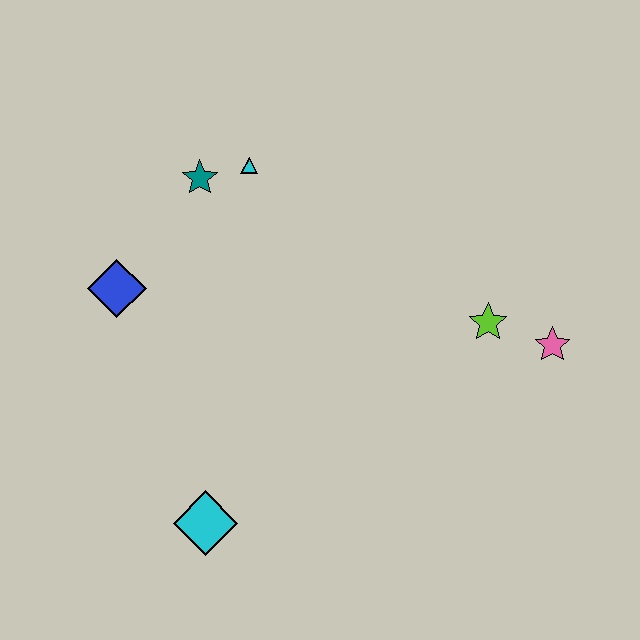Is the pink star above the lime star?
No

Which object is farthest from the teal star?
The pink star is farthest from the teal star.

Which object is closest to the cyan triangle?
The teal star is closest to the cyan triangle.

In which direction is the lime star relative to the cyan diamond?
The lime star is to the right of the cyan diamond.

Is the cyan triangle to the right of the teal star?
Yes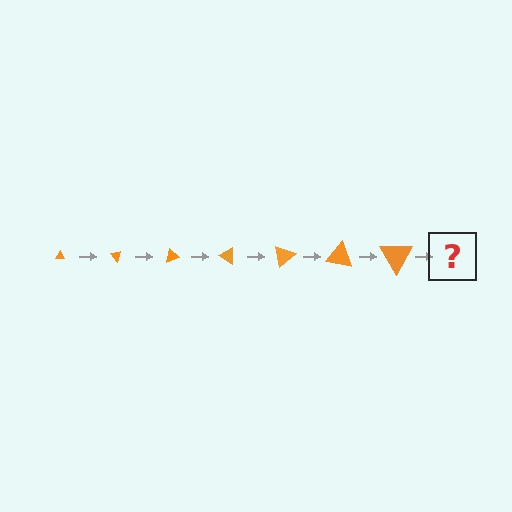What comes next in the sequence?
The next element should be a triangle, larger than the previous one and rotated 350 degrees from the start.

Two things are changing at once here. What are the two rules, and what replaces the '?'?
The two rules are that the triangle grows larger each step and it rotates 50 degrees each step. The '?' should be a triangle, larger than the previous one and rotated 350 degrees from the start.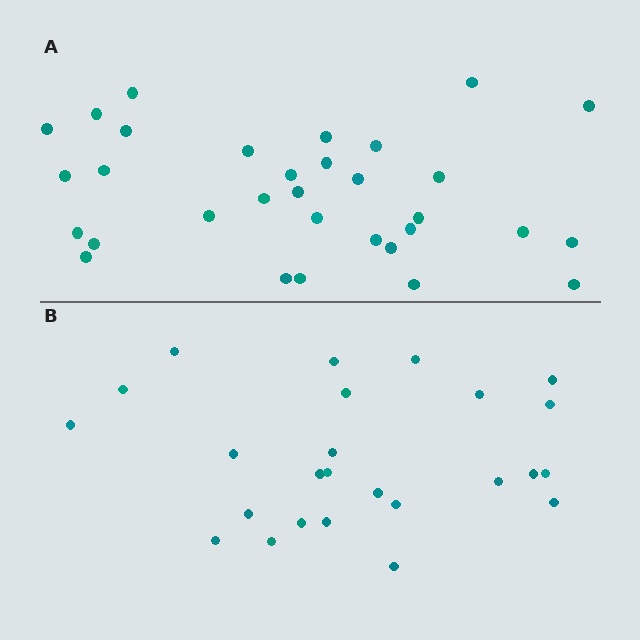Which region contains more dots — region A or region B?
Region A (the top region) has more dots.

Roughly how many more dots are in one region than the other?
Region A has roughly 8 or so more dots than region B.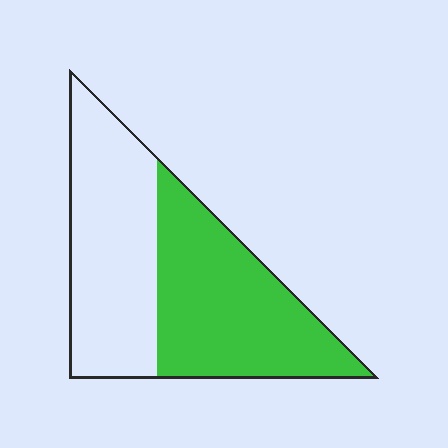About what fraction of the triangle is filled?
About one half (1/2).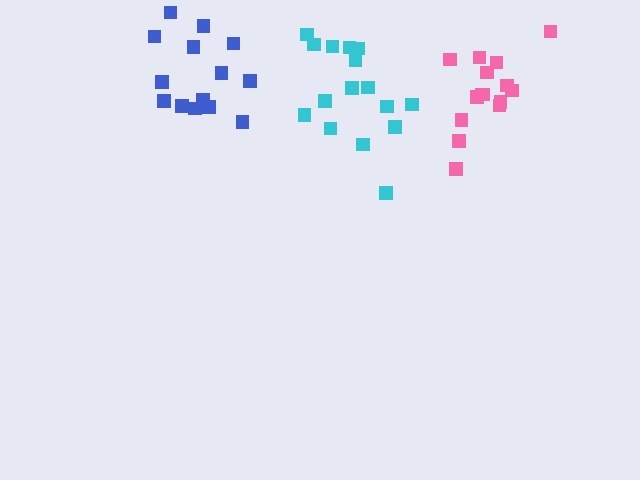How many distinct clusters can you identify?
There are 3 distinct clusters.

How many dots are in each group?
Group 1: 14 dots, Group 2: 15 dots, Group 3: 16 dots (45 total).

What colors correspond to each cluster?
The clusters are colored: blue, pink, cyan.